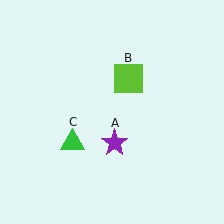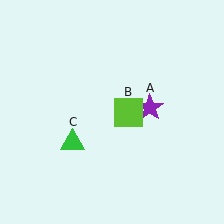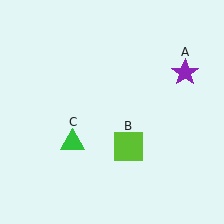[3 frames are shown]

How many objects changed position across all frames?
2 objects changed position: purple star (object A), lime square (object B).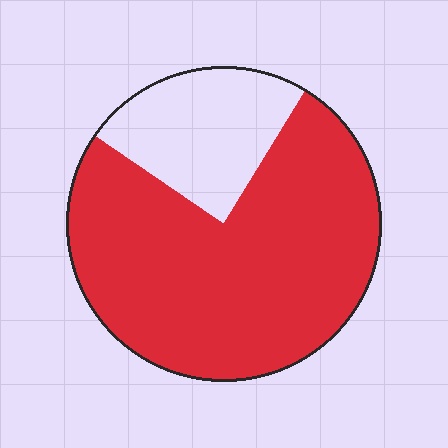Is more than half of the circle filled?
Yes.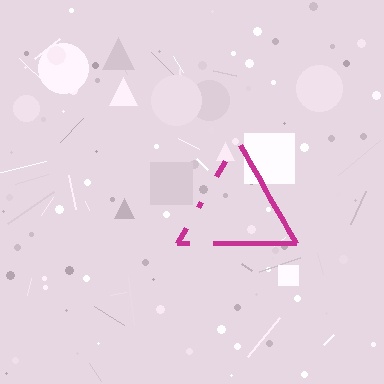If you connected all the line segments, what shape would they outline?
They would outline a triangle.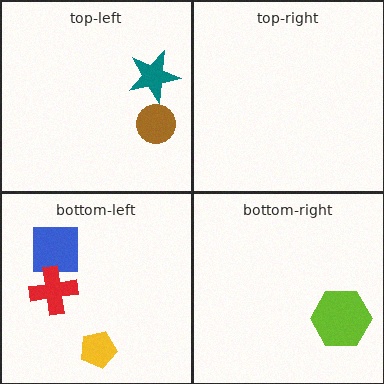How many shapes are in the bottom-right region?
1.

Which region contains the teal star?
The top-left region.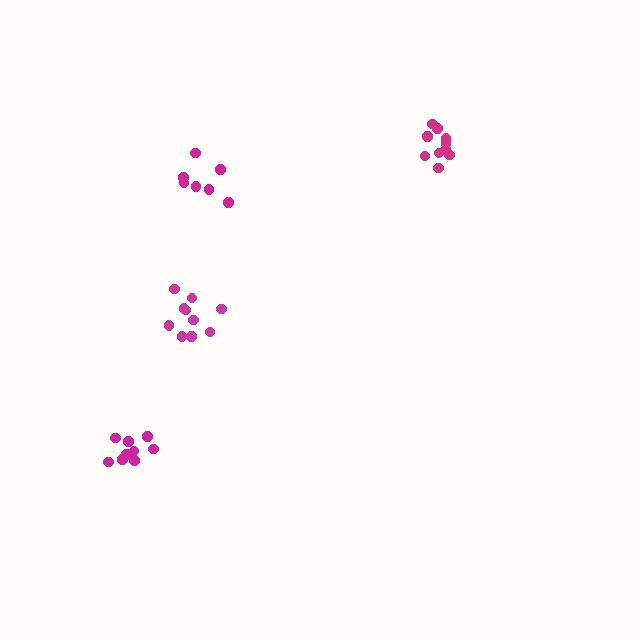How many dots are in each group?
Group 1: 9 dots, Group 2: 10 dots, Group 3: 10 dots, Group 4: 7 dots (36 total).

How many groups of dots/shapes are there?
There are 4 groups.